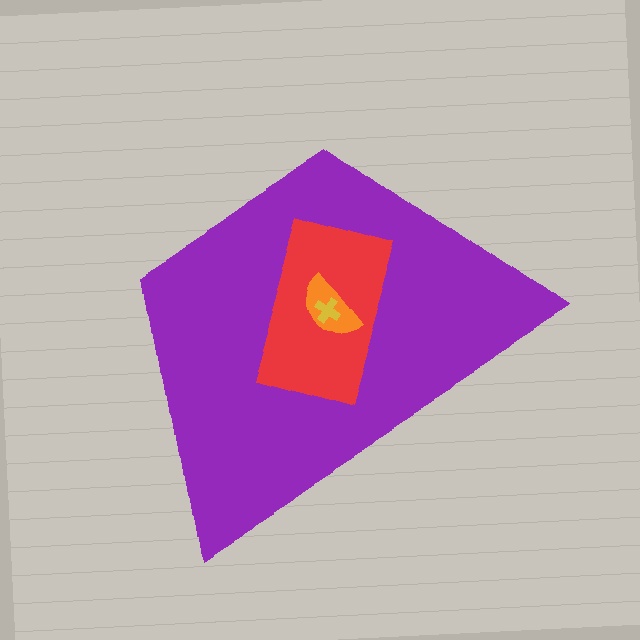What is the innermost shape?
The yellow cross.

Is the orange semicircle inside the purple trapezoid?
Yes.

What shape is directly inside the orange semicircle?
The yellow cross.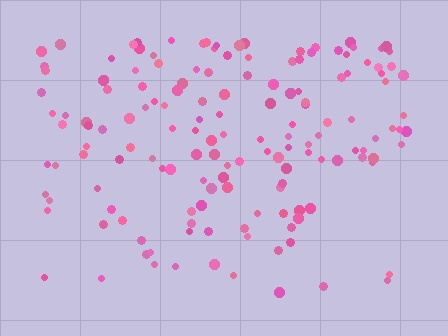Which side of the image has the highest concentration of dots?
The top.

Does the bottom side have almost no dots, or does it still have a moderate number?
Still a moderate number, just noticeably fewer than the top.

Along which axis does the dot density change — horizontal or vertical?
Vertical.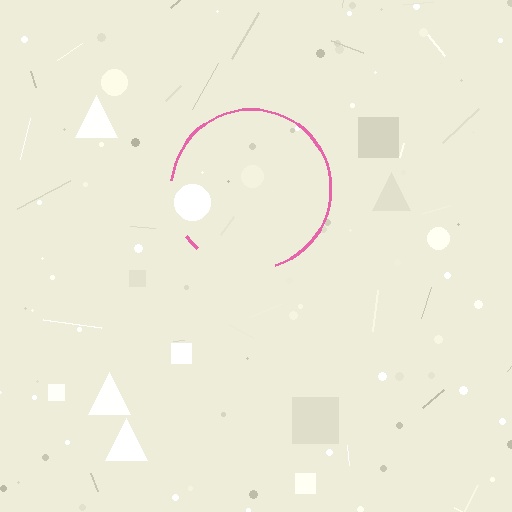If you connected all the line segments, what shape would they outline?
They would outline a circle.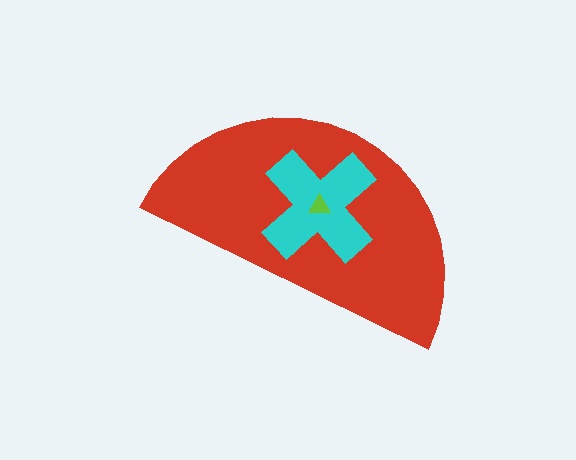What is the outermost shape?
The red semicircle.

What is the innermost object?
The lime triangle.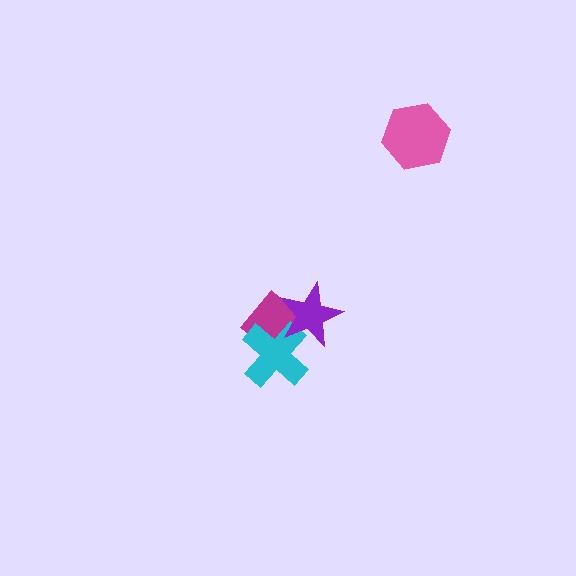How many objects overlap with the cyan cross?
2 objects overlap with the cyan cross.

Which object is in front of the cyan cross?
The purple star is in front of the cyan cross.